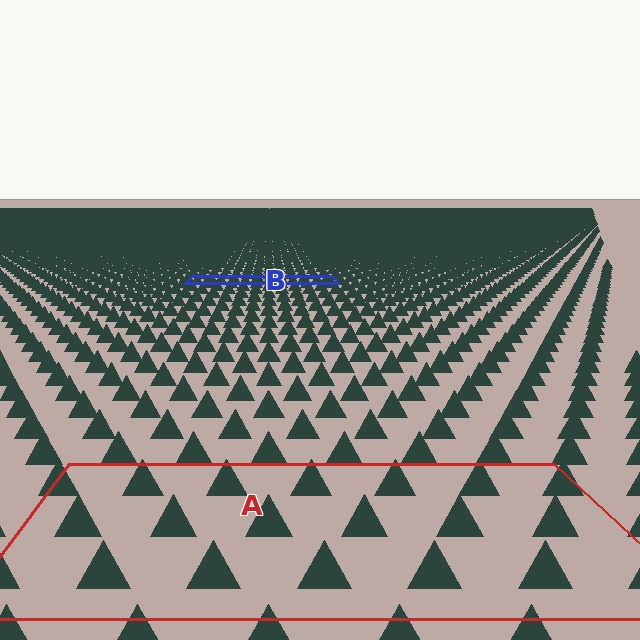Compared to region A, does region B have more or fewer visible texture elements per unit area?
Region B has more texture elements per unit area — they are packed more densely because it is farther away.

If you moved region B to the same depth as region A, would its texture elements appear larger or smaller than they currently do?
They would appear larger. At a closer depth, the same texture elements are projected at a bigger on-screen size.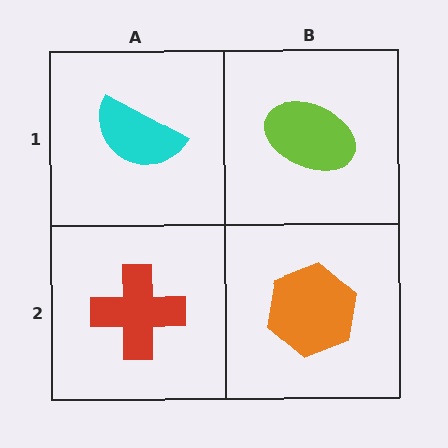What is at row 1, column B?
A lime ellipse.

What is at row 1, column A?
A cyan semicircle.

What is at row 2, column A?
A red cross.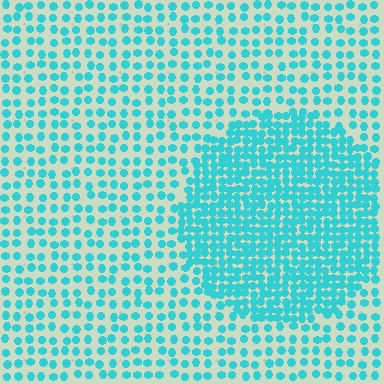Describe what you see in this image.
The image contains small cyan elements arranged at two different densities. A circle-shaped region is visible where the elements are more densely packed than the surrounding area.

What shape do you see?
I see a circle.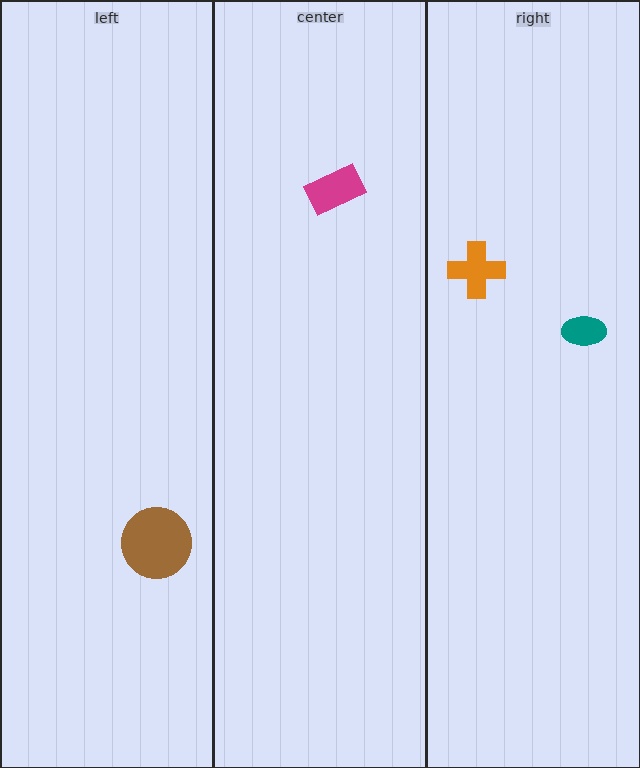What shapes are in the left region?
The brown circle.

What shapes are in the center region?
The magenta rectangle.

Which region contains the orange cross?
The right region.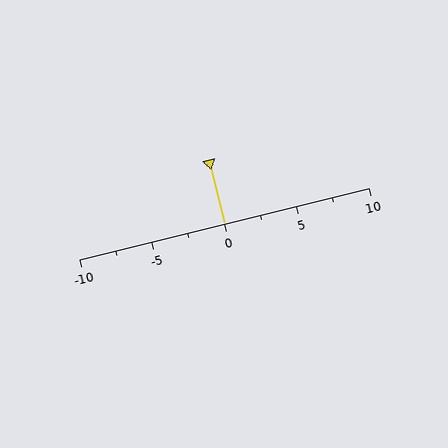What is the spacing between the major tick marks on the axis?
The major ticks are spaced 5 apart.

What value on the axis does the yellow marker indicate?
The marker indicates approximately 0.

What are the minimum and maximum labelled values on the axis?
The axis runs from -10 to 10.